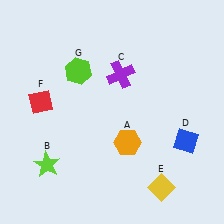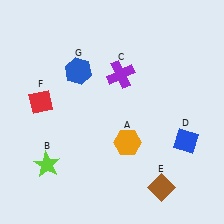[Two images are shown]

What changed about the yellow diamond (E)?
In Image 1, E is yellow. In Image 2, it changed to brown.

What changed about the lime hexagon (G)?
In Image 1, G is lime. In Image 2, it changed to blue.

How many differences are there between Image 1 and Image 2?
There are 2 differences between the two images.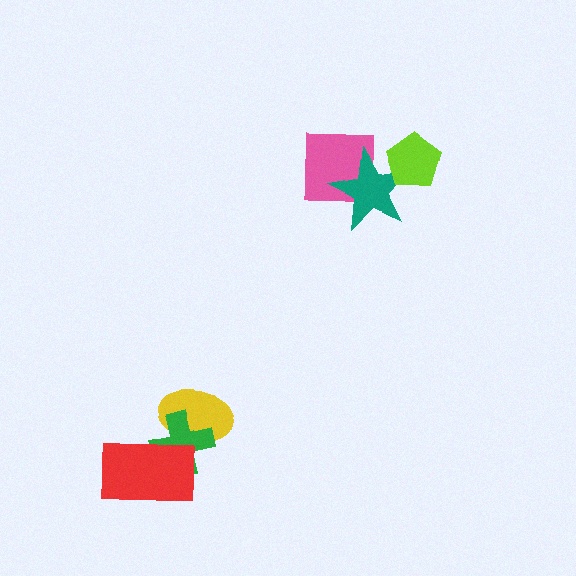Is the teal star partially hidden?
Yes, it is partially covered by another shape.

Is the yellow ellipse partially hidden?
Yes, it is partially covered by another shape.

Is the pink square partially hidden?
Yes, it is partially covered by another shape.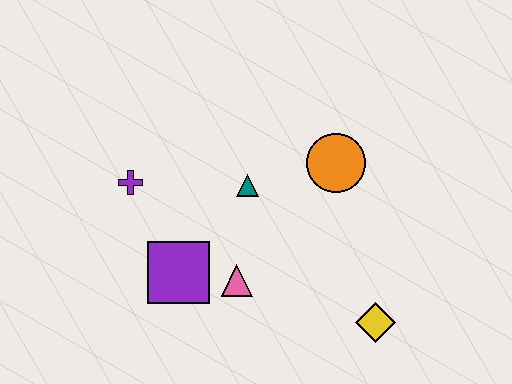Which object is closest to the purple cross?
The purple square is closest to the purple cross.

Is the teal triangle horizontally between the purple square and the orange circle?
Yes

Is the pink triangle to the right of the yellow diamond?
No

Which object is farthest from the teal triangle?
The yellow diamond is farthest from the teal triangle.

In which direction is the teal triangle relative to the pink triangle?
The teal triangle is above the pink triangle.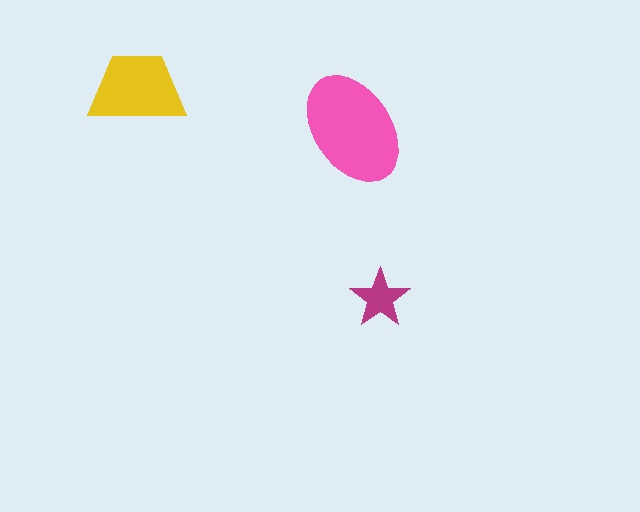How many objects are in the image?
There are 3 objects in the image.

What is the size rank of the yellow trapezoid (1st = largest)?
2nd.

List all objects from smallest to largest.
The magenta star, the yellow trapezoid, the pink ellipse.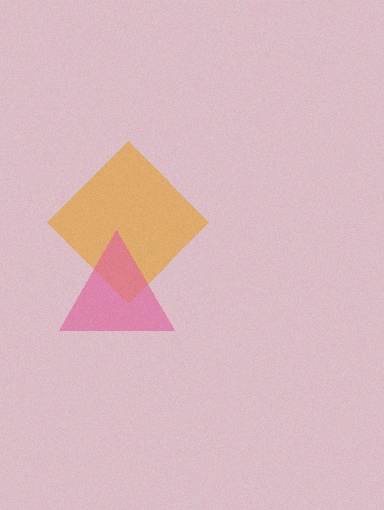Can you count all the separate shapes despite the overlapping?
Yes, there are 2 separate shapes.